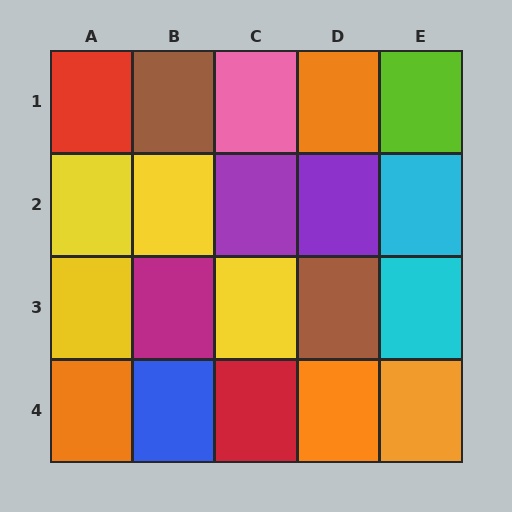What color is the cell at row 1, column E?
Lime.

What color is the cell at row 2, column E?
Cyan.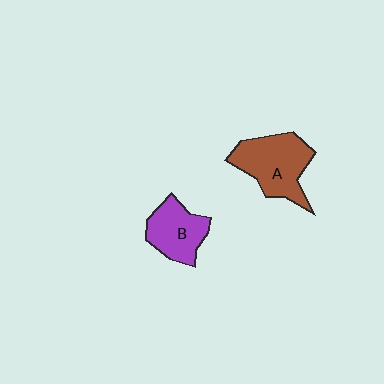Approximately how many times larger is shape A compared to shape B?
Approximately 1.4 times.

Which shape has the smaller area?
Shape B (purple).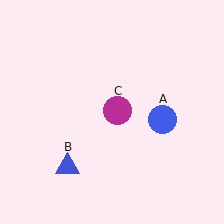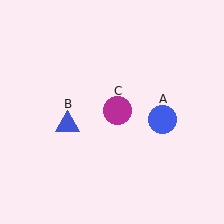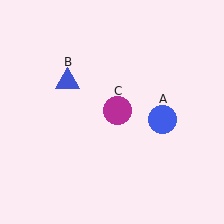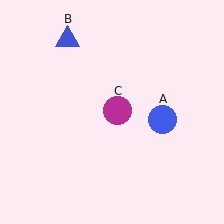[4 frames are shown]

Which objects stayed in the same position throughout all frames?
Blue circle (object A) and magenta circle (object C) remained stationary.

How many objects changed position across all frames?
1 object changed position: blue triangle (object B).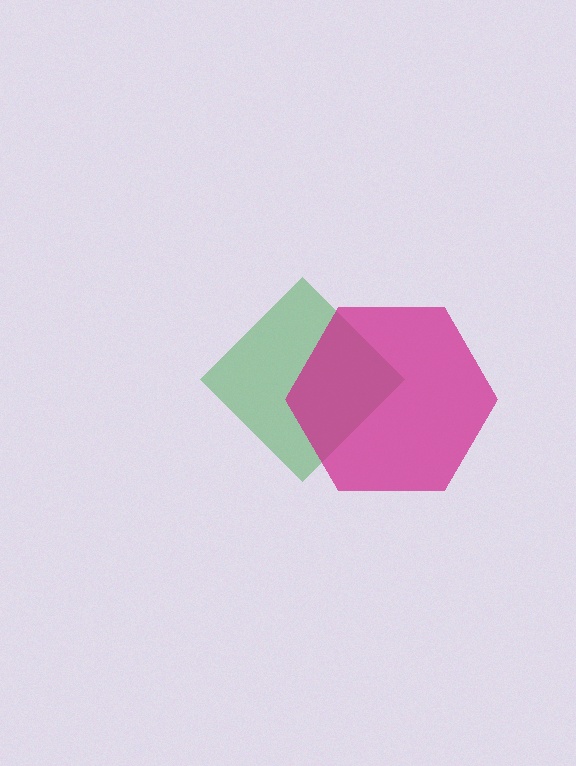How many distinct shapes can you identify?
There are 2 distinct shapes: a green diamond, a magenta hexagon.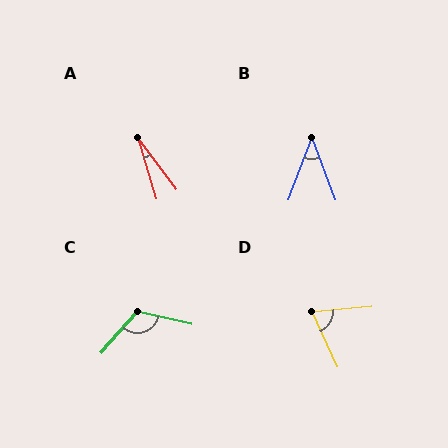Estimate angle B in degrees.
Approximately 41 degrees.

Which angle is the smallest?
A, at approximately 20 degrees.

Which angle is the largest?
C, at approximately 118 degrees.